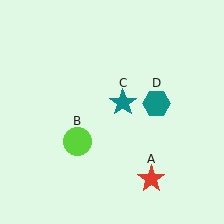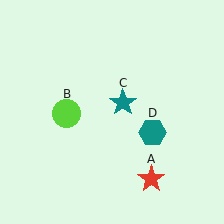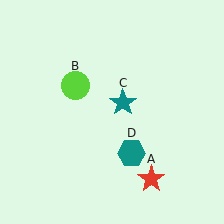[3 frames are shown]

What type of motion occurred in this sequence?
The lime circle (object B), teal hexagon (object D) rotated clockwise around the center of the scene.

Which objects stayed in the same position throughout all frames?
Red star (object A) and teal star (object C) remained stationary.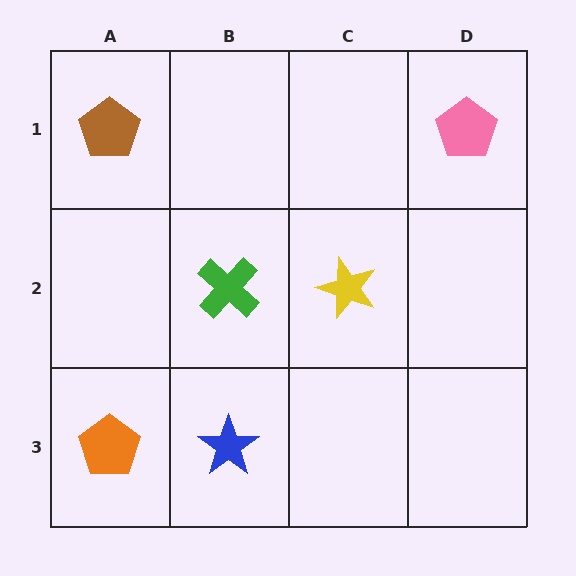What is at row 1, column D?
A pink pentagon.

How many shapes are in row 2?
2 shapes.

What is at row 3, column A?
An orange pentagon.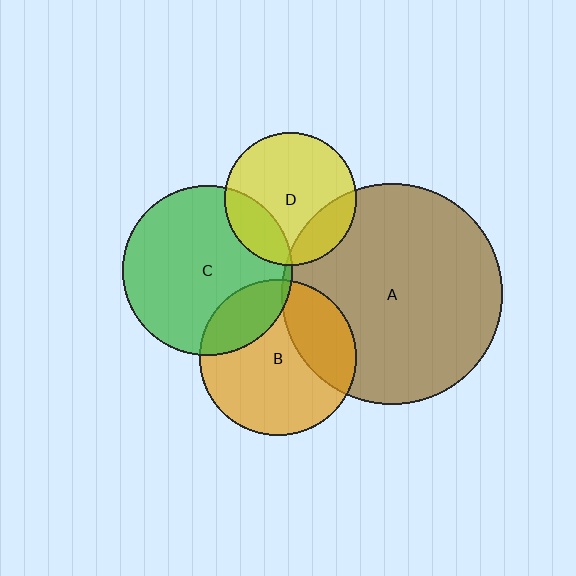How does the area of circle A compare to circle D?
Approximately 2.8 times.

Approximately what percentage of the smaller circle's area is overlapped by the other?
Approximately 20%.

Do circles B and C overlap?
Yes.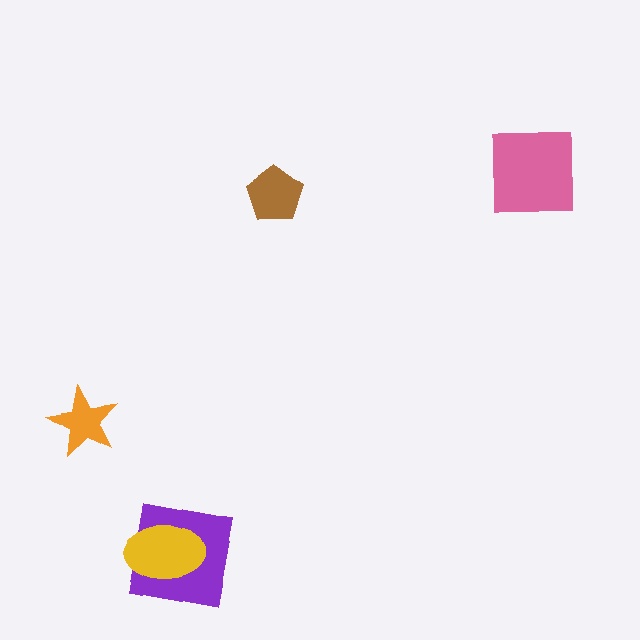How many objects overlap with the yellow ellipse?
1 object overlaps with the yellow ellipse.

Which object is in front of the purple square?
The yellow ellipse is in front of the purple square.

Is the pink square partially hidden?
No, no other shape covers it.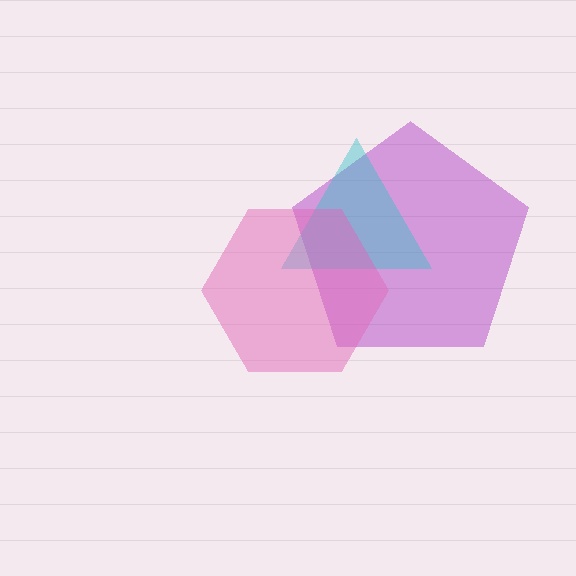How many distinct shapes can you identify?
There are 3 distinct shapes: a purple pentagon, a cyan triangle, a pink hexagon.